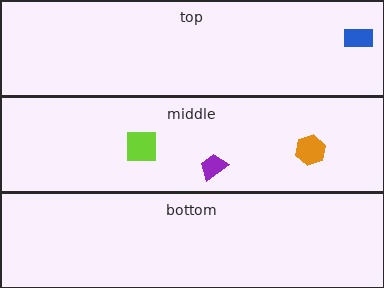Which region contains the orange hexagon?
The middle region.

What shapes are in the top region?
The blue rectangle.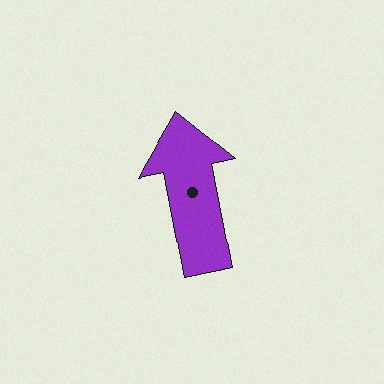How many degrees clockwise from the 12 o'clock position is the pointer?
Approximately 349 degrees.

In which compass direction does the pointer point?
North.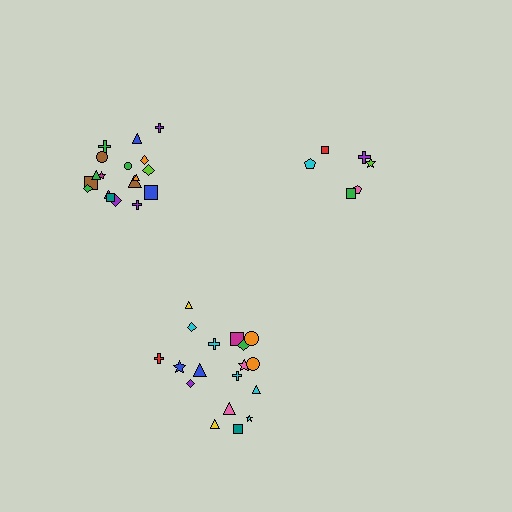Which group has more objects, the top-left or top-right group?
The top-left group.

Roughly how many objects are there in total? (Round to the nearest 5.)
Roughly 40 objects in total.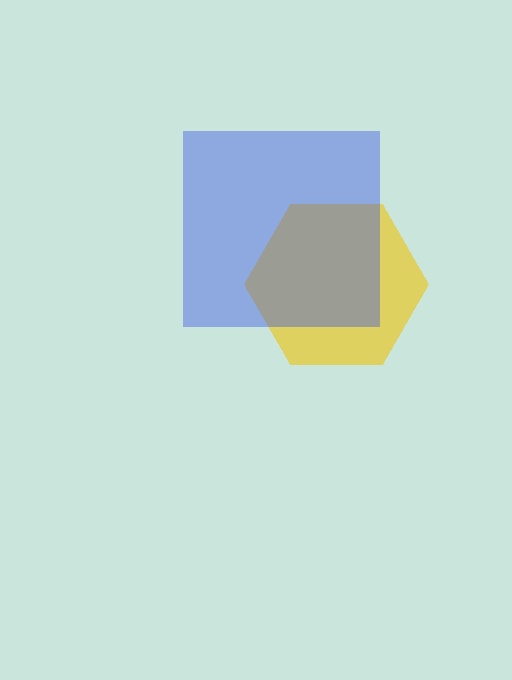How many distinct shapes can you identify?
There are 2 distinct shapes: a yellow hexagon, a blue square.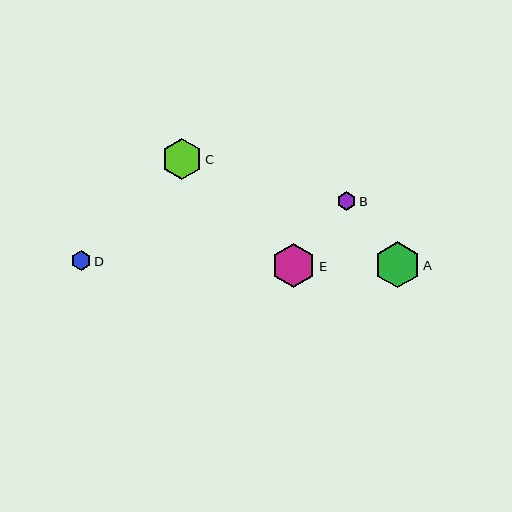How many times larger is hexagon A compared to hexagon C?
Hexagon A is approximately 1.1 times the size of hexagon C.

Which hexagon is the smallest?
Hexagon B is the smallest with a size of approximately 19 pixels.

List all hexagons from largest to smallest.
From largest to smallest: A, E, C, D, B.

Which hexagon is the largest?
Hexagon A is the largest with a size of approximately 46 pixels.